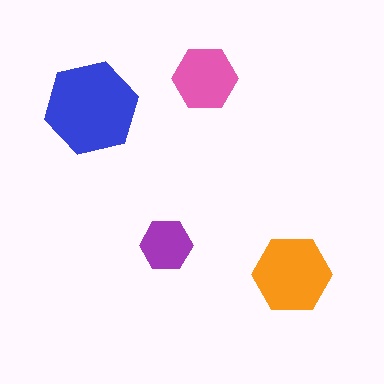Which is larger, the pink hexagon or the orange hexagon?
The orange one.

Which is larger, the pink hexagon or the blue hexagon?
The blue one.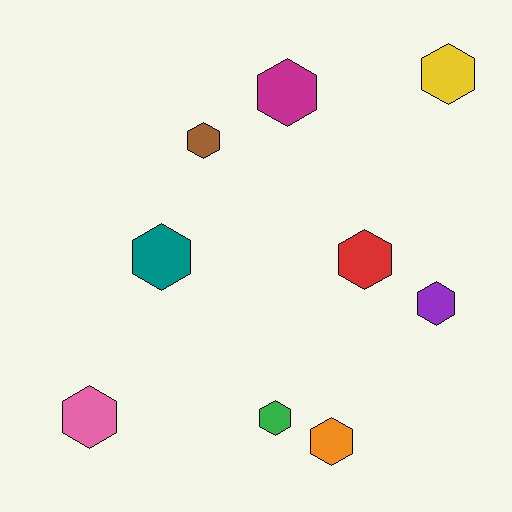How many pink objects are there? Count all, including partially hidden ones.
There is 1 pink object.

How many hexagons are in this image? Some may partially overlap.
There are 9 hexagons.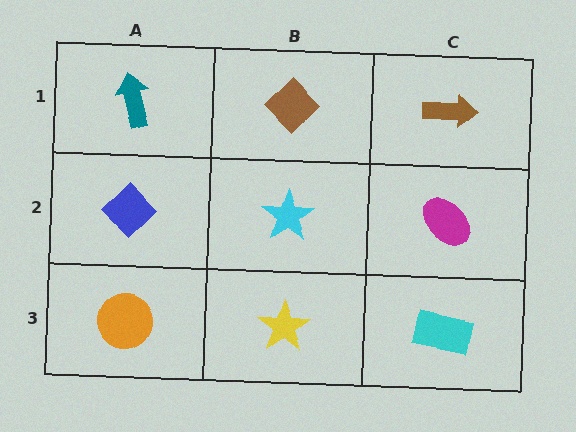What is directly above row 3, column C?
A magenta ellipse.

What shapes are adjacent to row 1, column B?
A cyan star (row 2, column B), a teal arrow (row 1, column A), a brown arrow (row 1, column C).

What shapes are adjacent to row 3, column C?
A magenta ellipse (row 2, column C), a yellow star (row 3, column B).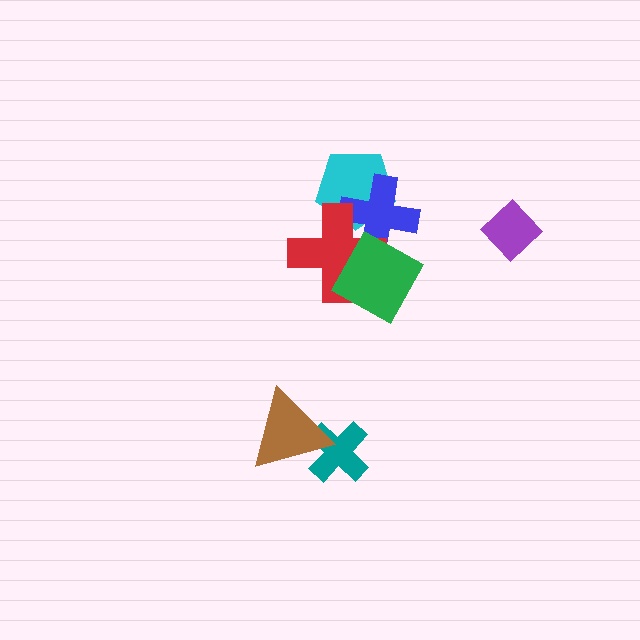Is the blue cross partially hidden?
Yes, it is partially covered by another shape.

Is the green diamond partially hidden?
No, no other shape covers it.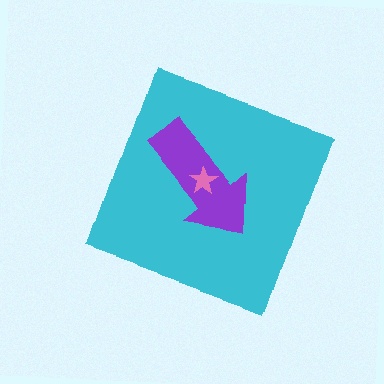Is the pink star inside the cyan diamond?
Yes.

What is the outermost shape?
The cyan diamond.